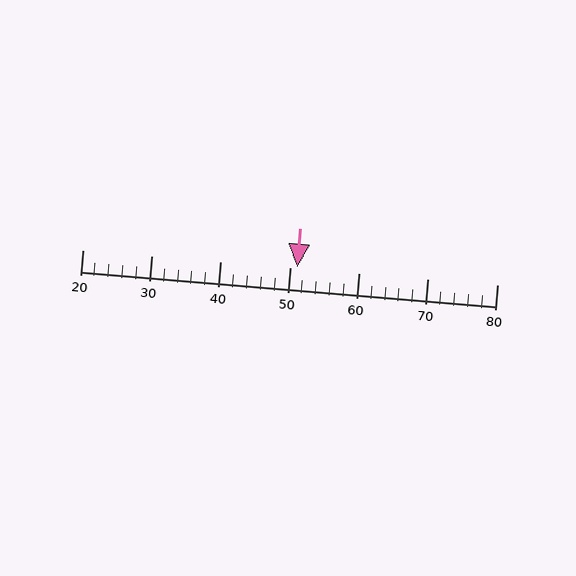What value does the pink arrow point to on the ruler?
The pink arrow points to approximately 51.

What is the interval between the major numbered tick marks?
The major tick marks are spaced 10 units apart.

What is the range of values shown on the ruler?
The ruler shows values from 20 to 80.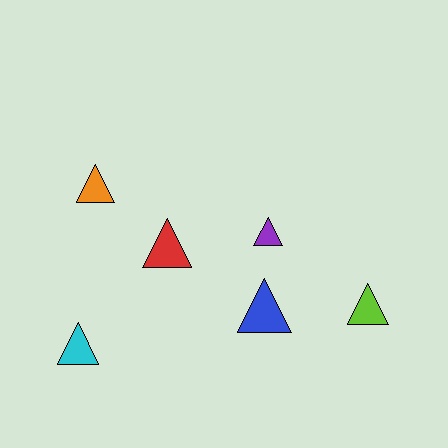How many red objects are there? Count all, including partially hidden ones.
There is 1 red object.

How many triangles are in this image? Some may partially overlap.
There are 6 triangles.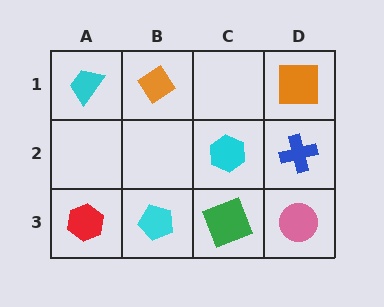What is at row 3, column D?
A pink circle.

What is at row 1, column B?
An orange diamond.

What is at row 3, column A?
A red hexagon.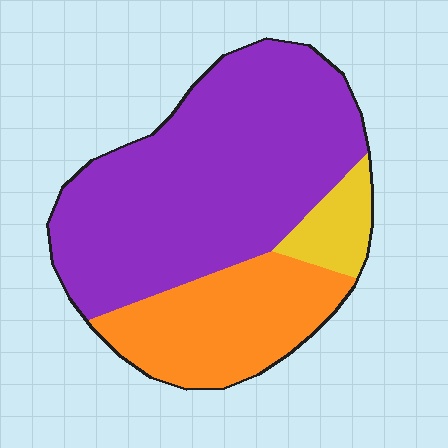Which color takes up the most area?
Purple, at roughly 65%.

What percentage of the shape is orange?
Orange covers around 25% of the shape.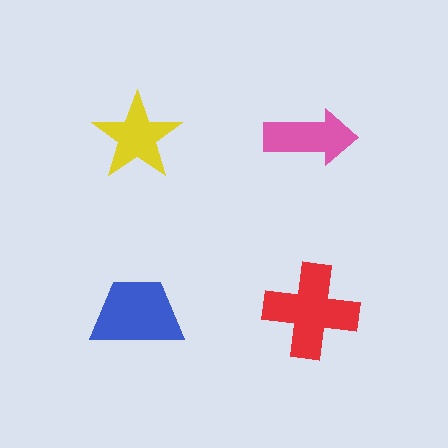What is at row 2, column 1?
A blue trapezoid.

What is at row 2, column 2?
A red cross.